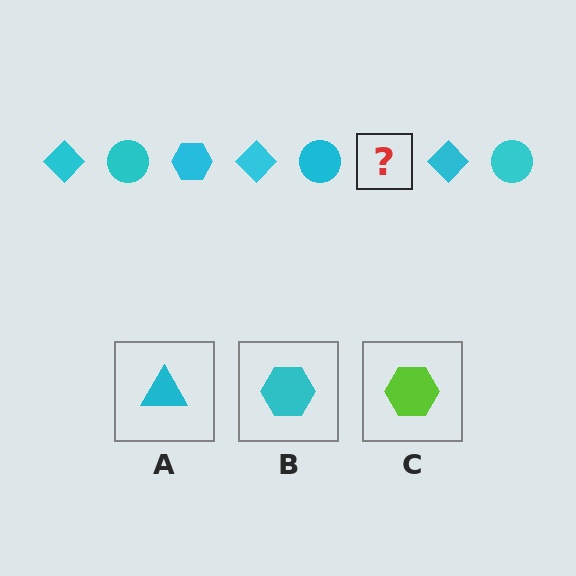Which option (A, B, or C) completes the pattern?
B.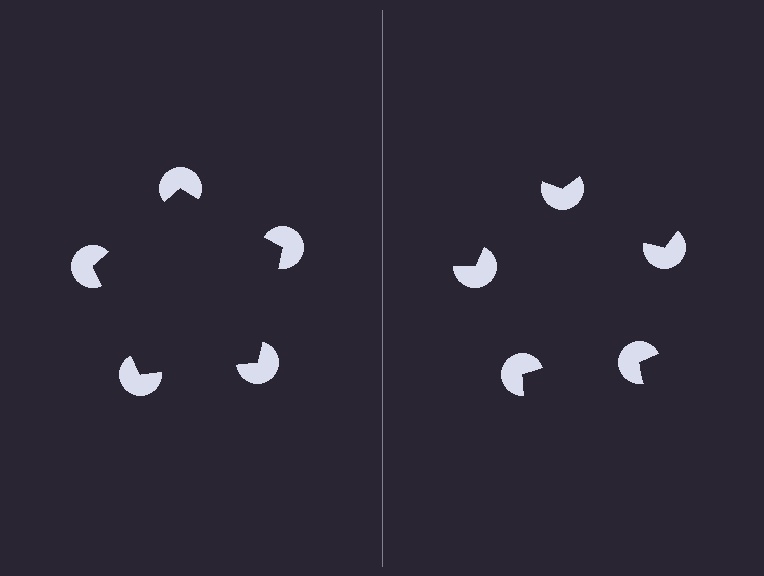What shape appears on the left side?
An illusory pentagon.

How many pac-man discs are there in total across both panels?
10 — 5 on each side.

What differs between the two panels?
The pac-man discs are positioned identically on both sides; only the wedge orientations differ. On the left they align to a pentagon; on the right they are misaligned.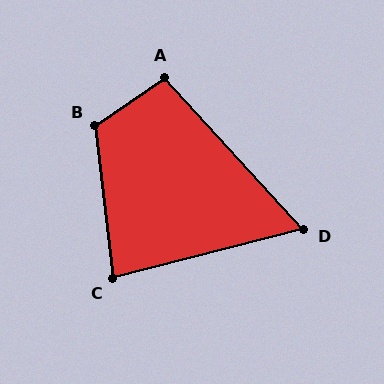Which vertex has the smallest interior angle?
D, at approximately 62 degrees.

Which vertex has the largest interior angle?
B, at approximately 118 degrees.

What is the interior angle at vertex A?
Approximately 98 degrees (obtuse).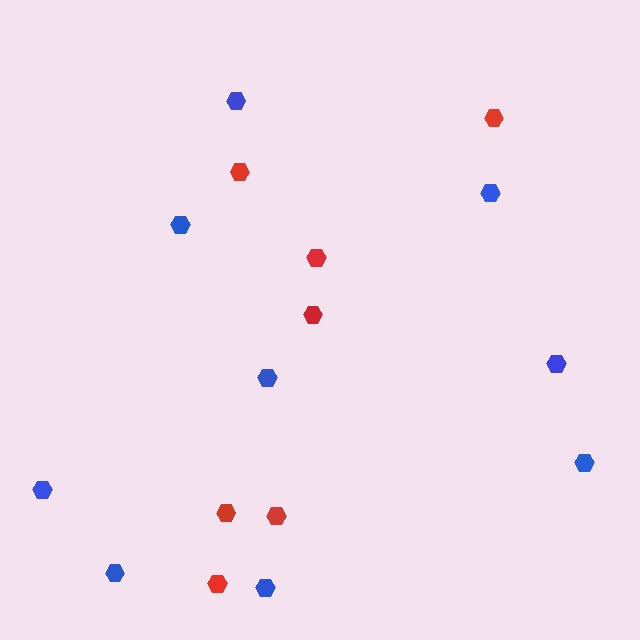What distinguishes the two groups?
There are 2 groups: one group of blue hexagons (9) and one group of red hexagons (7).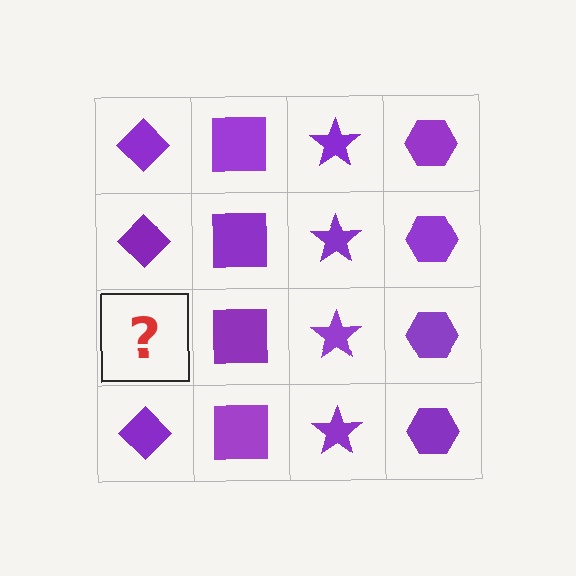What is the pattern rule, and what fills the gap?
The rule is that each column has a consistent shape. The gap should be filled with a purple diamond.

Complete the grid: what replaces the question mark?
The question mark should be replaced with a purple diamond.